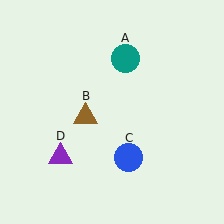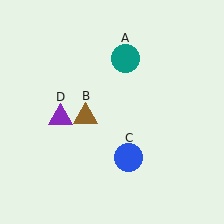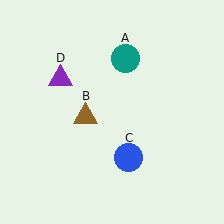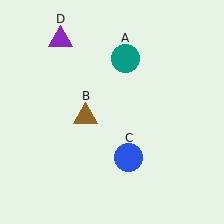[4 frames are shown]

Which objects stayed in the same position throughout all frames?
Teal circle (object A) and brown triangle (object B) and blue circle (object C) remained stationary.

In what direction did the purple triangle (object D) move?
The purple triangle (object D) moved up.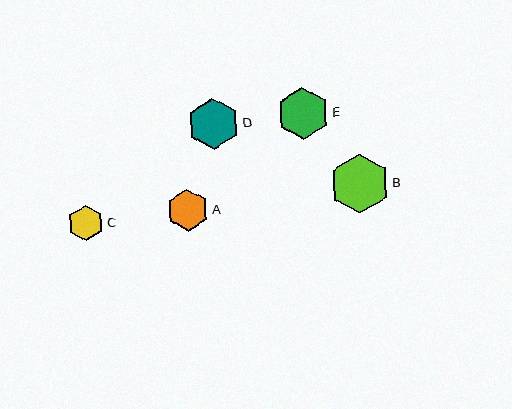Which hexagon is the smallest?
Hexagon C is the smallest with a size of approximately 35 pixels.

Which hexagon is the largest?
Hexagon B is the largest with a size of approximately 60 pixels.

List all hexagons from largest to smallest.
From largest to smallest: B, E, D, A, C.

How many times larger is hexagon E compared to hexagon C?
Hexagon E is approximately 1.5 times the size of hexagon C.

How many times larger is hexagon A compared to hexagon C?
Hexagon A is approximately 1.2 times the size of hexagon C.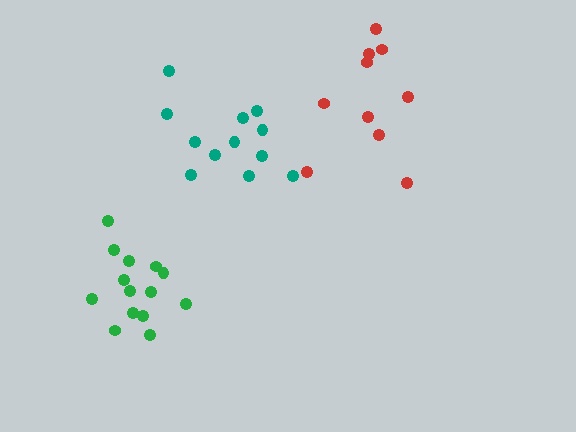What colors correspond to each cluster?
The clusters are colored: red, green, teal.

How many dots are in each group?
Group 1: 10 dots, Group 2: 14 dots, Group 3: 12 dots (36 total).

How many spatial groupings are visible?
There are 3 spatial groupings.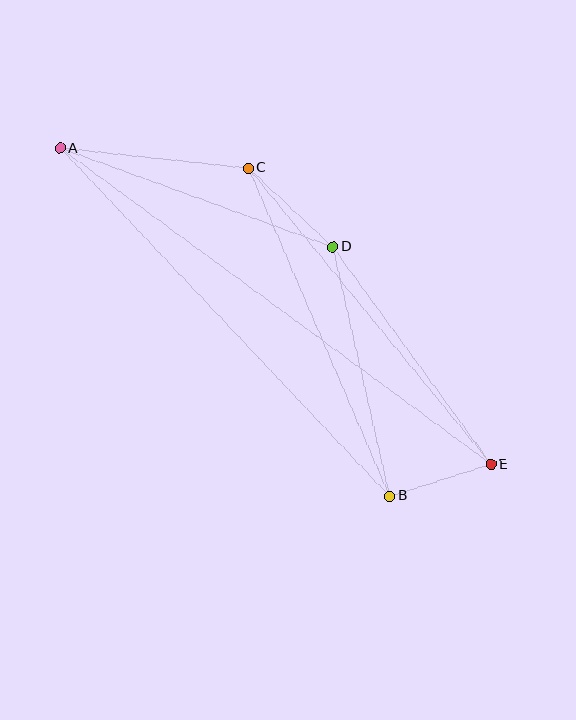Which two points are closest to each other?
Points B and E are closest to each other.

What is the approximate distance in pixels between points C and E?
The distance between C and E is approximately 383 pixels.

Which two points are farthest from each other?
Points A and E are farthest from each other.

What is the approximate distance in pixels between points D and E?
The distance between D and E is approximately 269 pixels.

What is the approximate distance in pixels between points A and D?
The distance between A and D is approximately 290 pixels.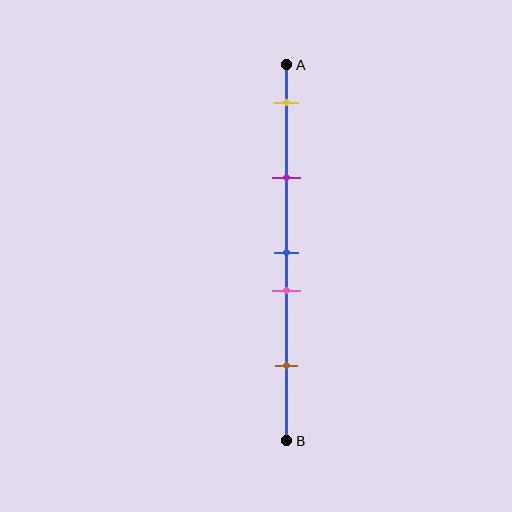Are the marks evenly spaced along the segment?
No, the marks are not evenly spaced.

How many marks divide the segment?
There are 5 marks dividing the segment.